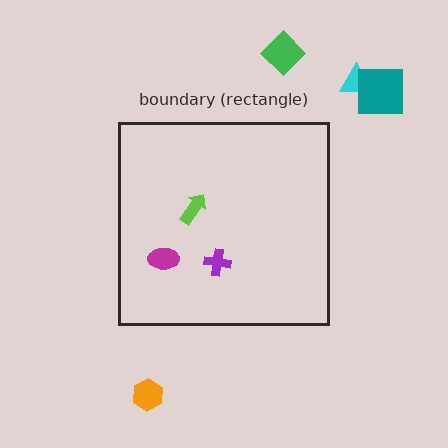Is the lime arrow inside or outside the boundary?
Inside.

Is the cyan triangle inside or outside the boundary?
Outside.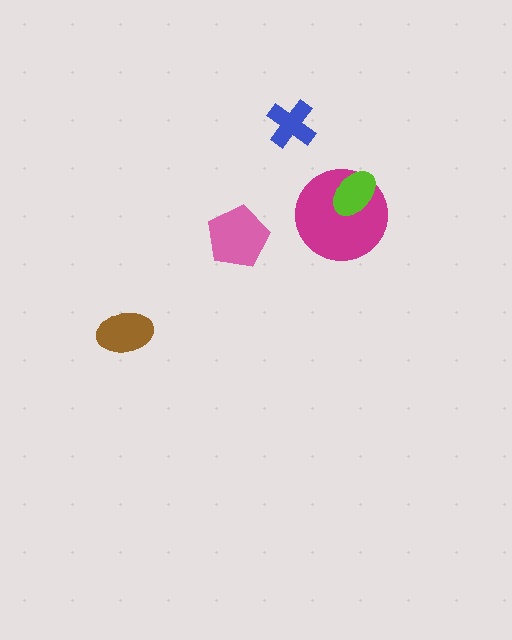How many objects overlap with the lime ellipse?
1 object overlaps with the lime ellipse.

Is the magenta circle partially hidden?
Yes, it is partially covered by another shape.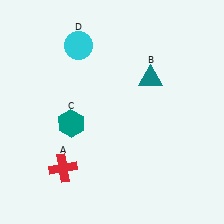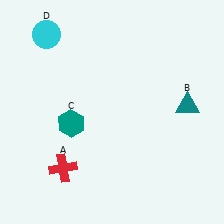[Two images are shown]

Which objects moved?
The objects that moved are: the teal triangle (B), the cyan circle (D).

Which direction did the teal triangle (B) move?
The teal triangle (B) moved right.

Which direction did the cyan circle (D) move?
The cyan circle (D) moved left.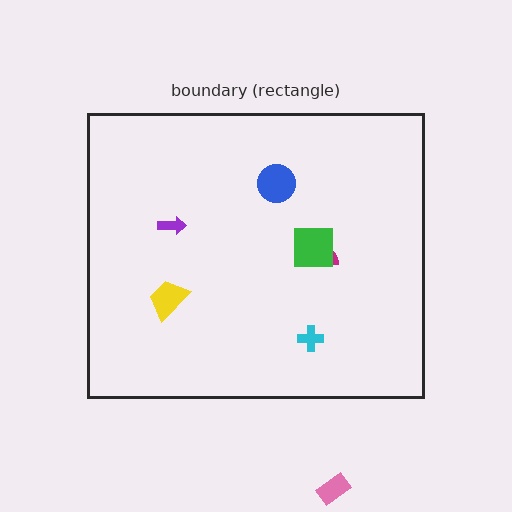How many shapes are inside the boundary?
6 inside, 1 outside.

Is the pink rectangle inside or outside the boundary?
Outside.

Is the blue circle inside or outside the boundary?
Inside.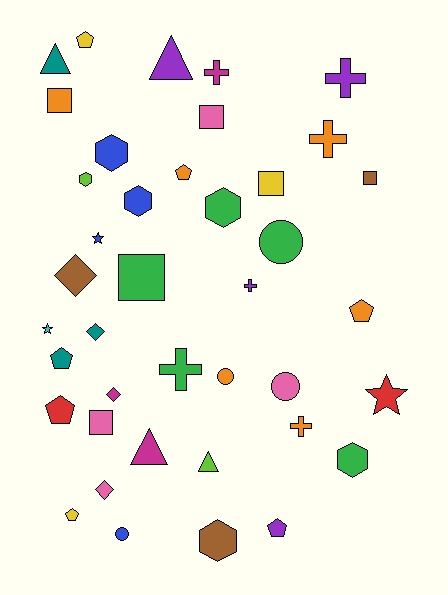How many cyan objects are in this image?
There is 1 cyan object.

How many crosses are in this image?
There are 6 crosses.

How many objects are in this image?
There are 40 objects.